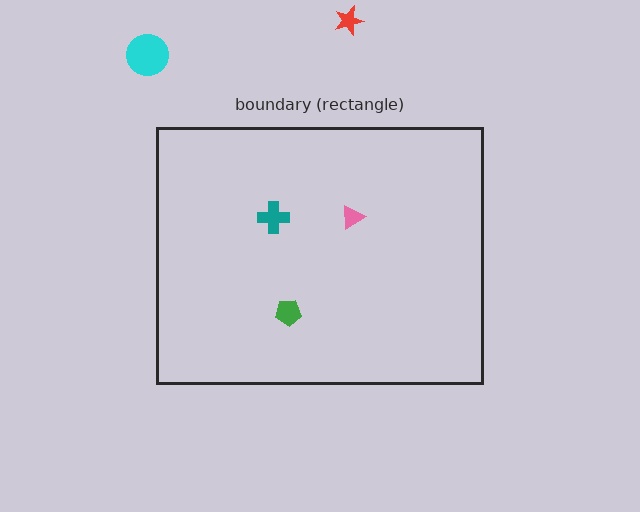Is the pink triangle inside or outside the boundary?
Inside.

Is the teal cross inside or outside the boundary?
Inside.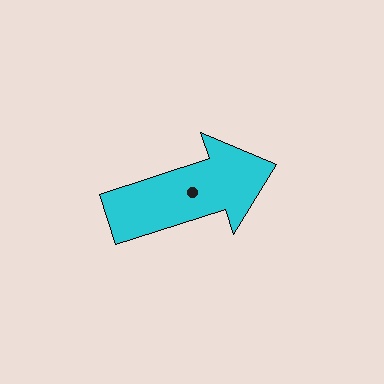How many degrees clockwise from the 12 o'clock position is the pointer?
Approximately 72 degrees.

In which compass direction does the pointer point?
East.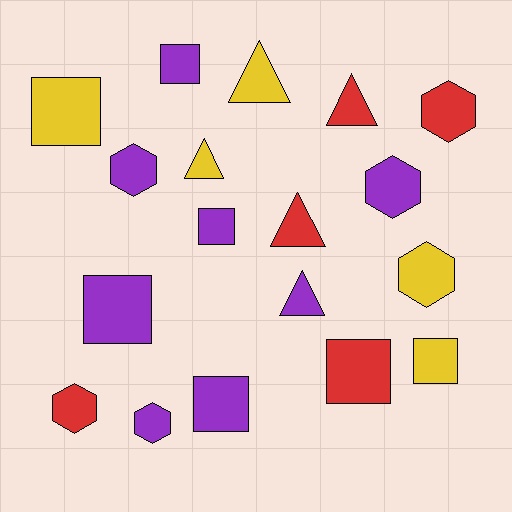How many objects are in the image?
There are 18 objects.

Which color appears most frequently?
Purple, with 8 objects.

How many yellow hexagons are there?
There is 1 yellow hexagon.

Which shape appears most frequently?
Square, with 7 objects.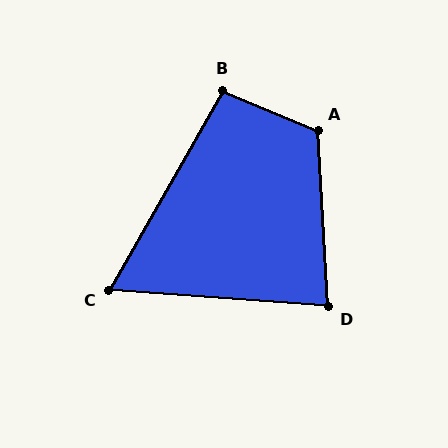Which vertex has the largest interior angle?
A, at approximately 115 degrees.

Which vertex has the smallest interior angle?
C, at approximately 65 degrees.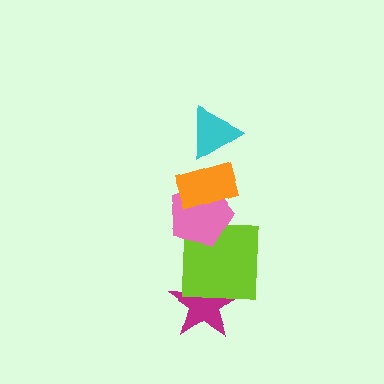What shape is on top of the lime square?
The pink pentagon is on top of the lime square.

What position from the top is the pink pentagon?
The pink pentagon is 3rd from the top.